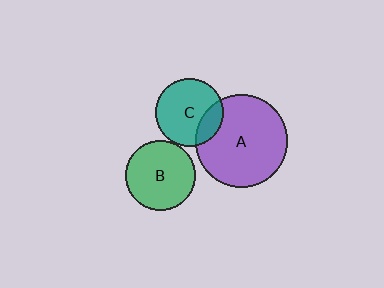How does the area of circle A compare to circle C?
Approximately 1.8 times.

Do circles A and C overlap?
Yes.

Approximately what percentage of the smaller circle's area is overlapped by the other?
Approximately 20%.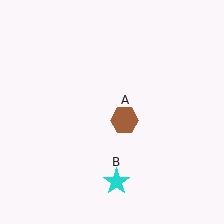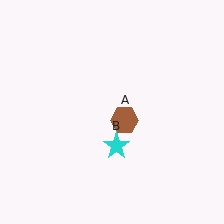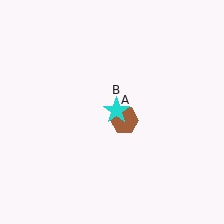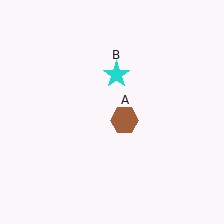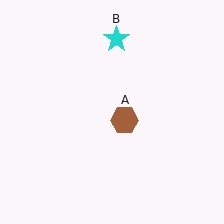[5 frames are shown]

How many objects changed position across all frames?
1 object changed position: cyan star (object B).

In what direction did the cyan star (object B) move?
The cyan star (object B) moved up.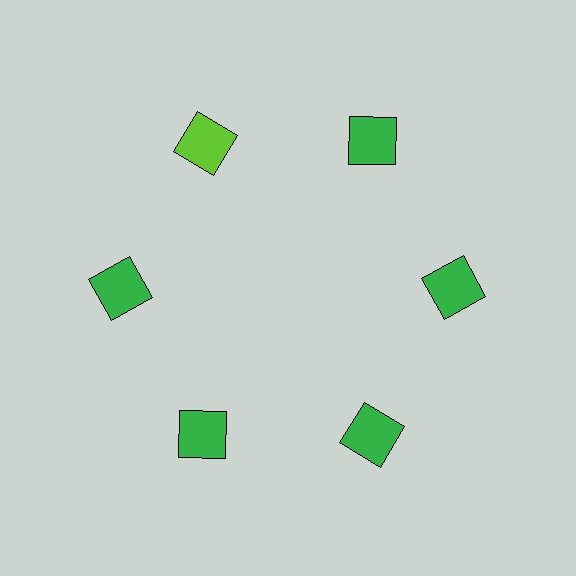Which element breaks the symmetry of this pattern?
The lime square at roughly the 11 o'clock position breaks the symmetry. All other shapes are green squares.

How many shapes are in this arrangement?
There are 6 shapes arranged in a ring pattern.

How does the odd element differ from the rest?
It has a different color: lime instead of green.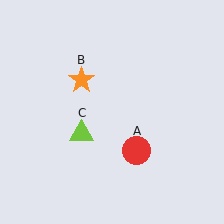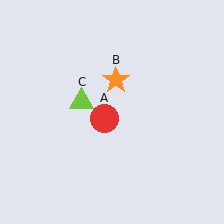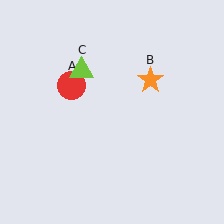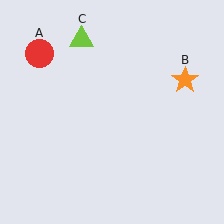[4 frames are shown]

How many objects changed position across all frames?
3 objects changed position: red circle (object A), orange star (object B), lime triangle (object C).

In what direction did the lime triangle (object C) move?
The lime triangle (object C) moved up.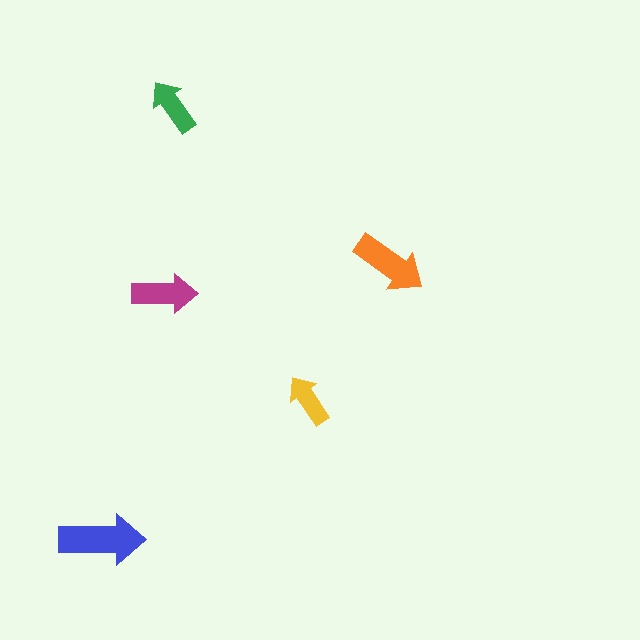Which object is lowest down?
The blue arrow is bottommost.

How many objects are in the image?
There are 5 objects in the image.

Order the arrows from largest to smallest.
the blue one, the orange one, the magenta one, the green one, the yellow one.